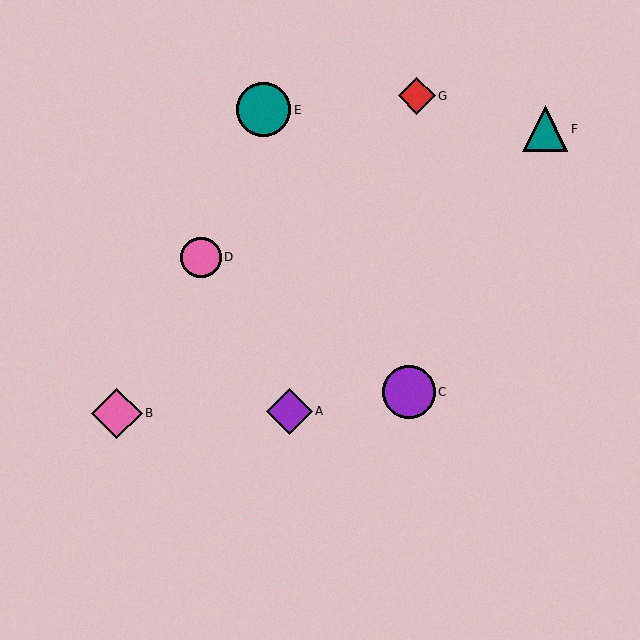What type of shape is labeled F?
Shape F is a teal triangle.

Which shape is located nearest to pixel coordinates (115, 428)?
The pink diamond (labeled B) at (117, 413) is nearest to that location.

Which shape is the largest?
The teal circle (labeled E) is the largest.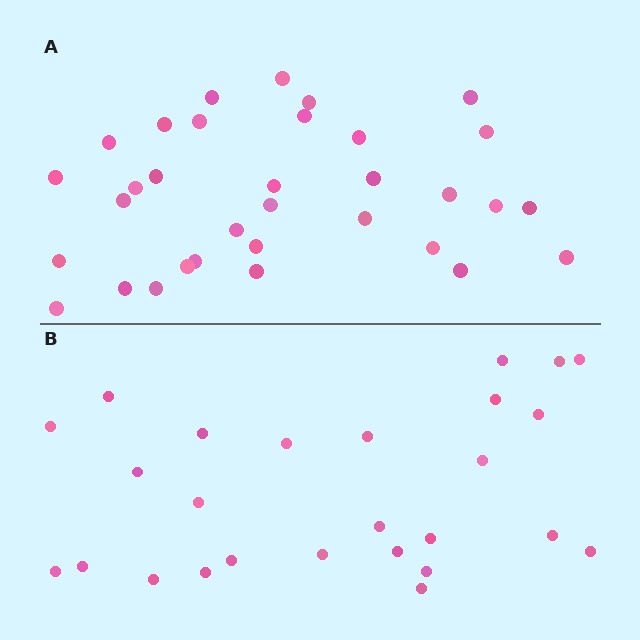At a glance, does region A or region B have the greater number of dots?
Region A (the top region) has more dots.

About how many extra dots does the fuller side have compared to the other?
Region A has roughly 8 or so more dots than region B.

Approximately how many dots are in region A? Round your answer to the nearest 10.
About 30 dots. (The exact count is 33, which rounds to 30.)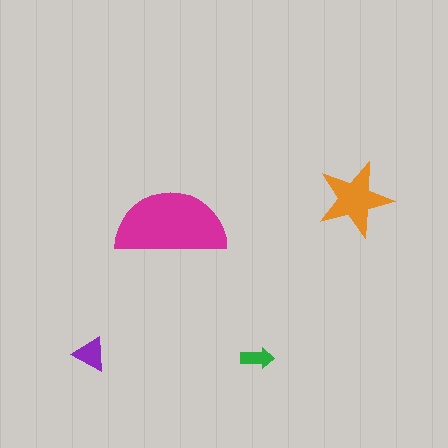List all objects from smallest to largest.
The green arrow, the purple triangle, the orange star, the magenta semicircle.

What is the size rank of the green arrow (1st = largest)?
4th.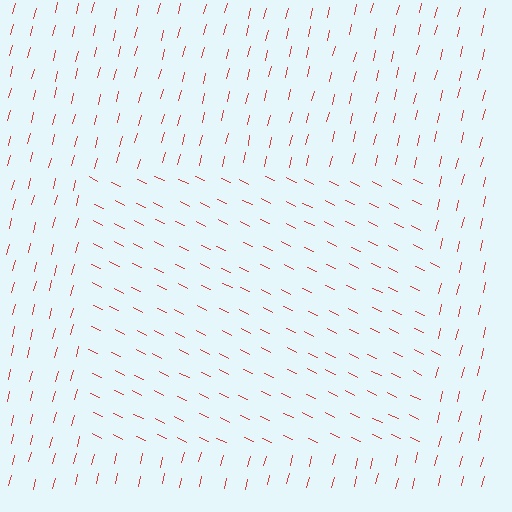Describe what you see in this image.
The image is filled with small red line segments. A rectangle region in the image has lines oriented differently from the surrounding lines, creating a visible texture boundary.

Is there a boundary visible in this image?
Yes, there is a texture boundary formed by a change in line orientation.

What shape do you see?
I see a rectangle.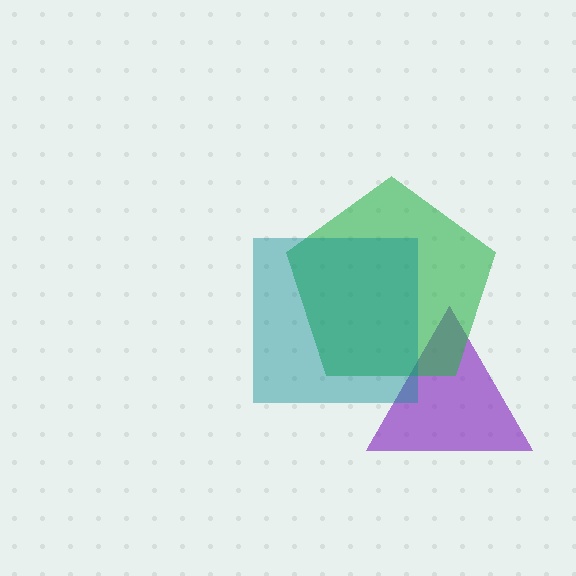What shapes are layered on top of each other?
The layered shapes are: a purple triangle, a green pentagon, a teal square.